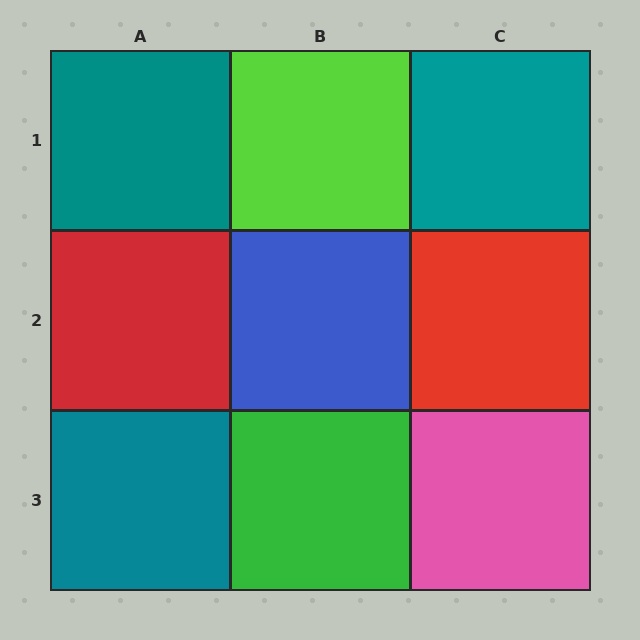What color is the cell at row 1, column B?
Lime.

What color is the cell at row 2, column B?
Blue.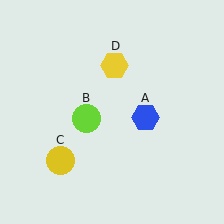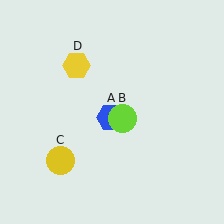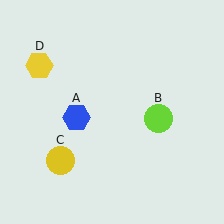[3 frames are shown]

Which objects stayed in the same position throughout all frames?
Yellow circle (object C) remained stationary.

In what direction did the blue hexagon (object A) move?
The blue hexagon (object A) moved left.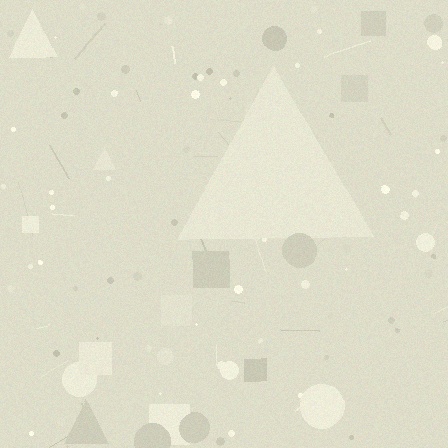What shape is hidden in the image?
A triangle is hidden in the image.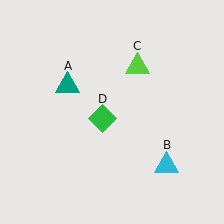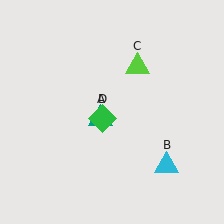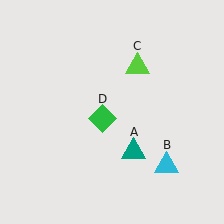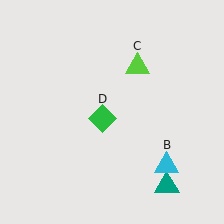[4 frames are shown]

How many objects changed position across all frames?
1 object changed position: teal triangle (object A).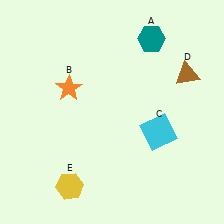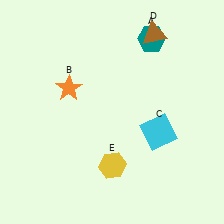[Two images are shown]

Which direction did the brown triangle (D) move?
The brown triangle (D) moved up.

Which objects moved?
The objects that moved are: the brown triangle (D), the yellow hexagon (E).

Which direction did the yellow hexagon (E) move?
The yellow hexagon (E) moved right.